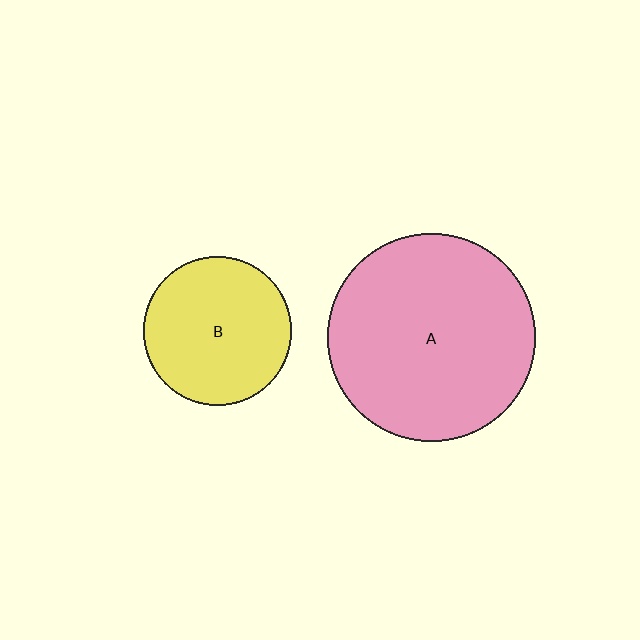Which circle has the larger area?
Circle A (pink).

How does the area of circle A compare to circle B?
Approximately 2.0 times.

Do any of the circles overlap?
No, none of the circles overlap.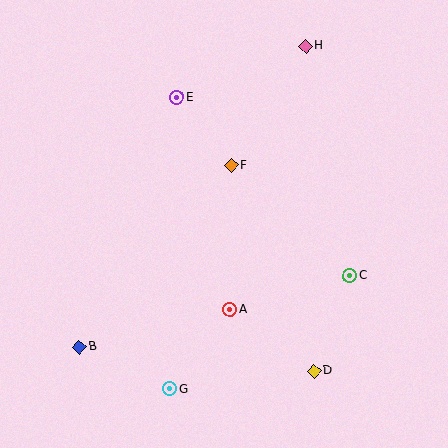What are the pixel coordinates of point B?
Point B is at (79, 347).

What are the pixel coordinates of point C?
Point C is at (350, 276).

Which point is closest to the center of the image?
Point F at (231, 165) is closest to the center.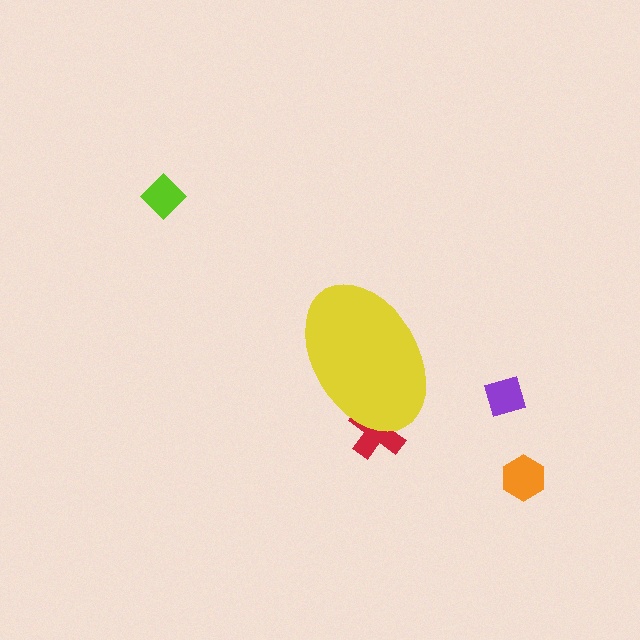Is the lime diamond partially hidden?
No, the lime diamond is fully visible.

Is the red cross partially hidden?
Yes, the red cross is partially hidden behind the yellow ellipse.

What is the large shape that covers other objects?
A yellow ellipse.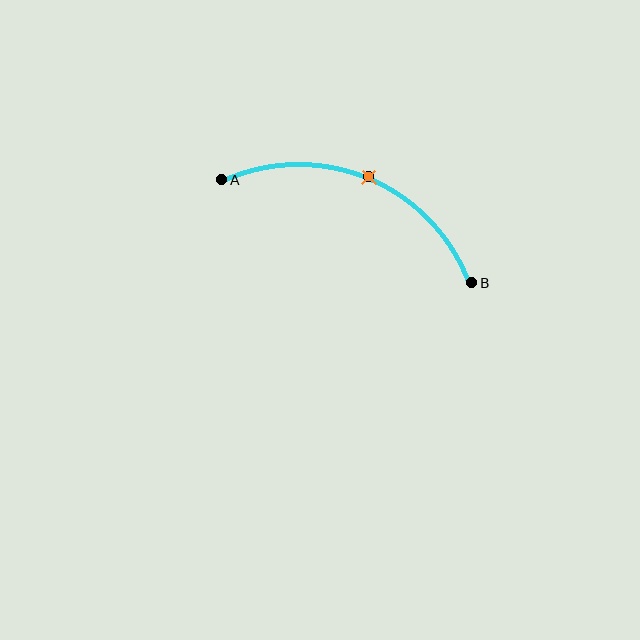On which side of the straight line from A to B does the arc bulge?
The arc bulges above the straight line connecting A and B.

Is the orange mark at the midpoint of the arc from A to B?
Yes. The orange mark lies on the arc at equal arc-length from both A and B — it is the arc midpoint.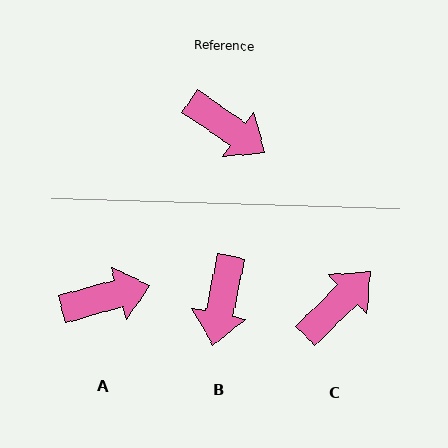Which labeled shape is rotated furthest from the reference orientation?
C, about 80 degrees away.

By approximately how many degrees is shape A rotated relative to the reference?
Approximately 50 degrees counter-clockwise.